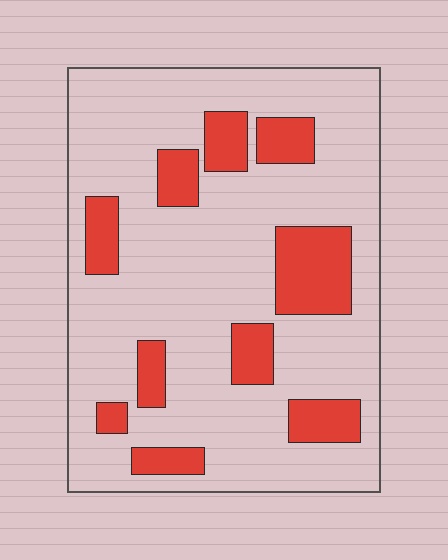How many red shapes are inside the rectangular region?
10.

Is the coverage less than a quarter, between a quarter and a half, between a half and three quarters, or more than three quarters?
Less than a quarter.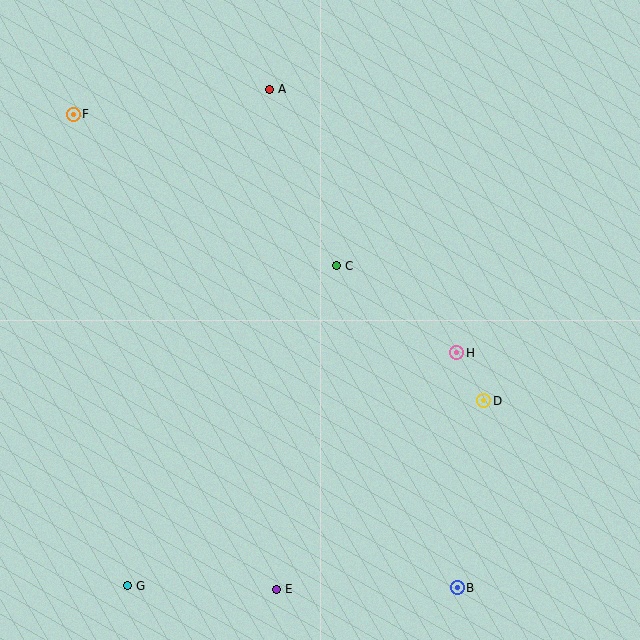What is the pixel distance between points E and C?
The distance between E and C is 329 pixels.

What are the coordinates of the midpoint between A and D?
The midpoint between A and D is at (376, 245).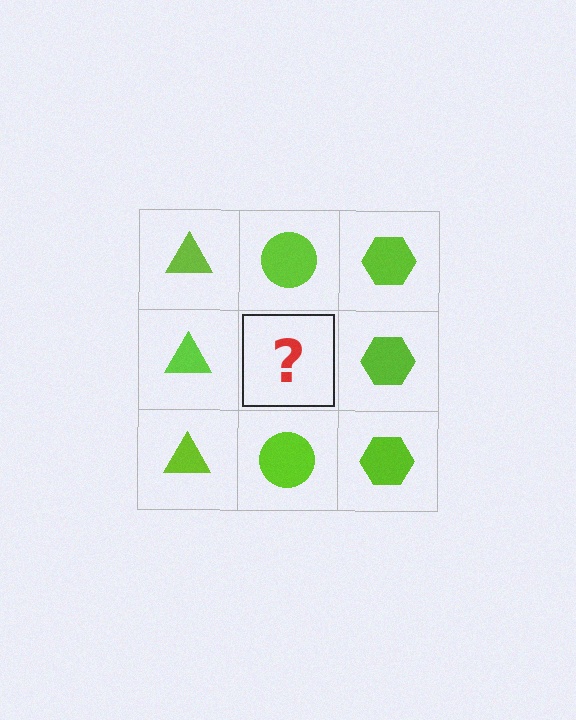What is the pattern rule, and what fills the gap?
The rule is that each column has a consistent shape. The gap should be filled with a lime circle.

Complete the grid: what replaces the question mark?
The question mark should be replaced with a lime circle.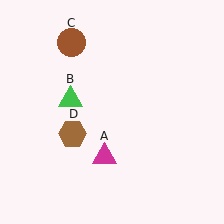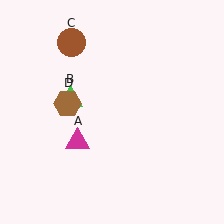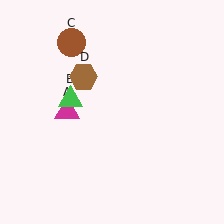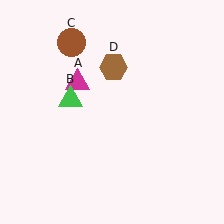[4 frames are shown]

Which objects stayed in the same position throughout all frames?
Green triangle (object B) and brown circle (object C) remained stationary.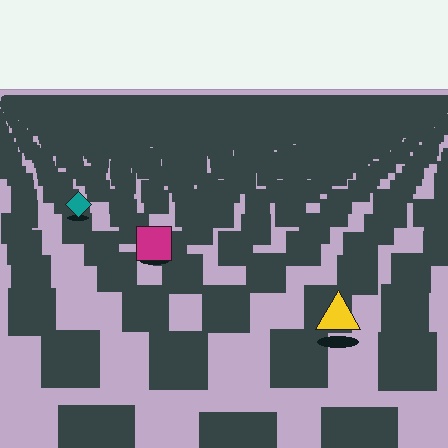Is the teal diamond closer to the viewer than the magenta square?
No. The magenta square is closer — you can tell from the texture gradient: the ground texture is coarser near it.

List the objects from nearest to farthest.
From nearest to farthest: the yellow triangle, the magenta square, the teal diamond.